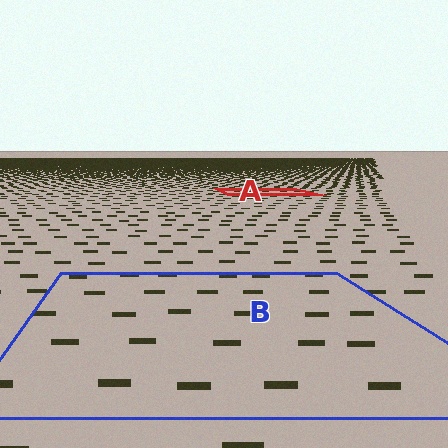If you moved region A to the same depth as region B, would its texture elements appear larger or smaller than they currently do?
They would appear larger. At a closer depth, the same texture elements are projected at a bigger on-screen size.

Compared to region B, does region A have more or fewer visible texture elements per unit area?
Region A has more texture elements per unit area — they are packed more densely because it is farther away.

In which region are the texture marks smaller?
The texture marks are smaller in region A, because it is farther away.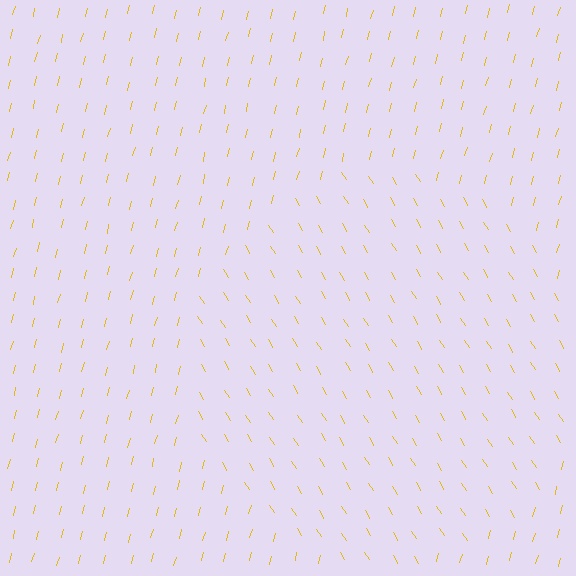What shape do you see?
I see a circle.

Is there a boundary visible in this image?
Yes, there is a texture boundary formed by a change in line orientation.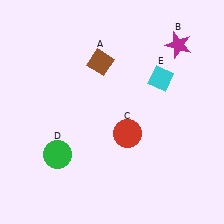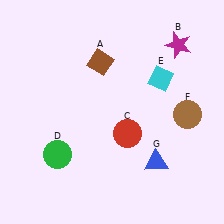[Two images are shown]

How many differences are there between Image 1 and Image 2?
There are 2 differences between the two images.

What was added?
A brown circle (F), a blue triangle (G) were added in Image 2.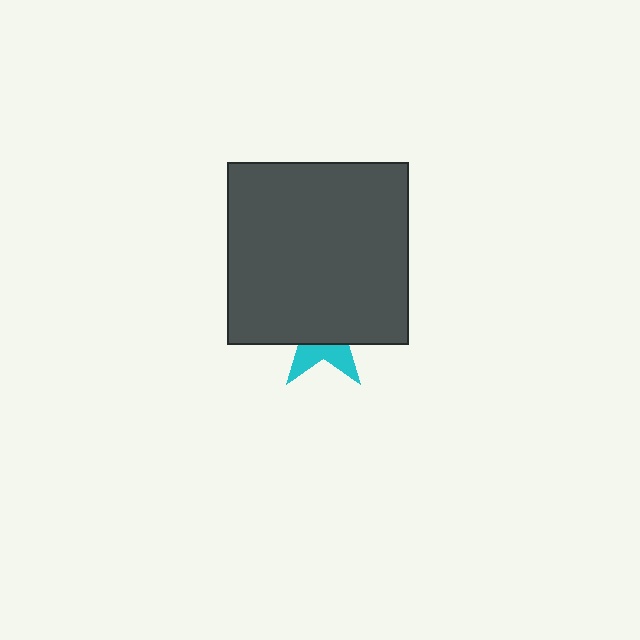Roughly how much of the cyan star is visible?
A small part of it is visible (roughly 32%).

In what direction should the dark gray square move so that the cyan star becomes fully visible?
The dark gray square should move up. That is the shortest direction to clear the overlap and leave the cyan star fully visible.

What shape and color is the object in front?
The object in front is a dark gray square.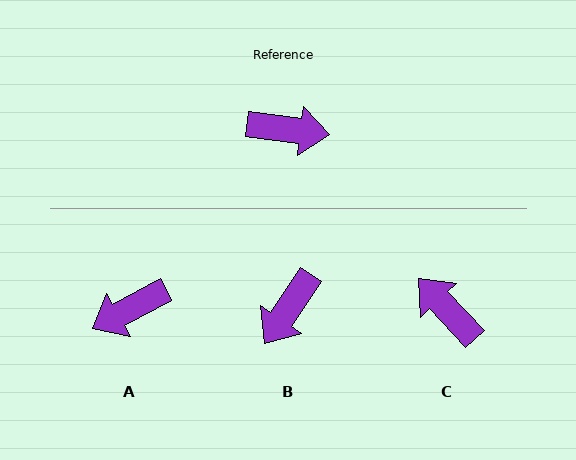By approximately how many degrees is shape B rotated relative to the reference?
Approximately 117 degrees clockwise.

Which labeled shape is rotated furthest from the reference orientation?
A, about 145 degrees away.